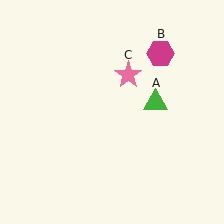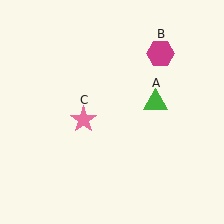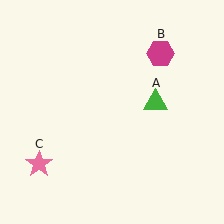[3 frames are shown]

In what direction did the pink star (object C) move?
The pink star (object C) moved down and to the left.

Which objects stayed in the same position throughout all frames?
Green triangle (object A) and magenta hexagon (object B) remained stationary.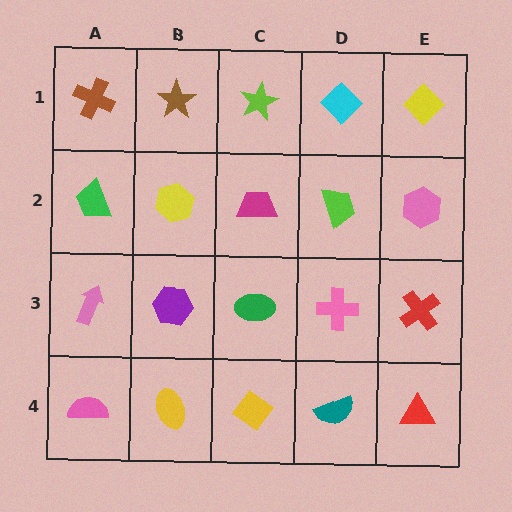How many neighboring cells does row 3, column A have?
3.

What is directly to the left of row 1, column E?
A cyan diamond.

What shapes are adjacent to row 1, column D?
A lime trapezoid (row 2, column D), a lime star (row 1, column C), a yellow diamond (row 1, column E).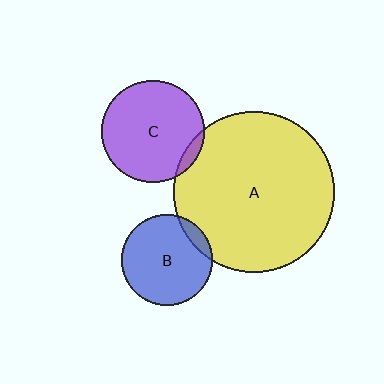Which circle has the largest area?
Circle A (yellow).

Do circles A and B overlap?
Yes.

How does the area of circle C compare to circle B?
Approximately 1.3 times.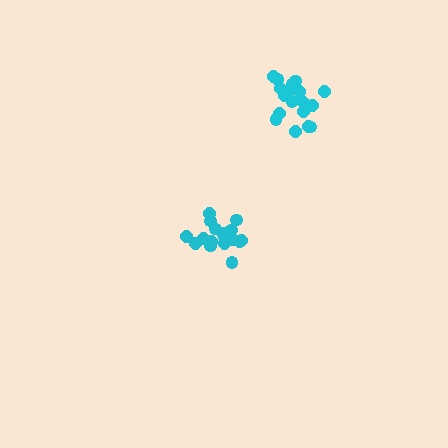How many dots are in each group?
Group 1: 18 dots, Group 2: 18 dots (36 total).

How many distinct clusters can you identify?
There are 2 distinct clusters.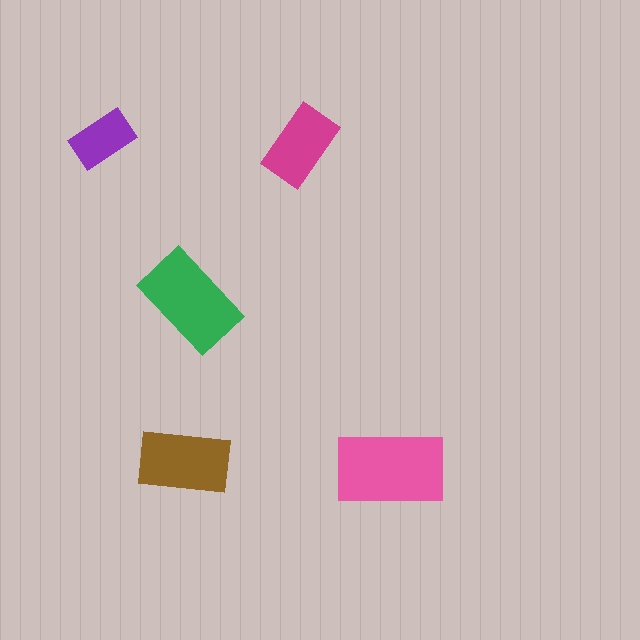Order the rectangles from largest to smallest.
the pink one, the green one, the brown one, the magenta one, the purple one.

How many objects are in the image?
There are 5 objects in the image.